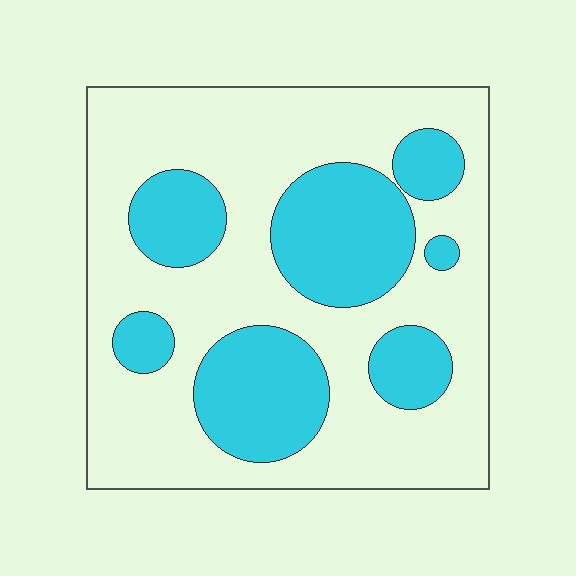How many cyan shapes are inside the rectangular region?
7.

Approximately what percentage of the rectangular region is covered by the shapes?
Approximately 35%.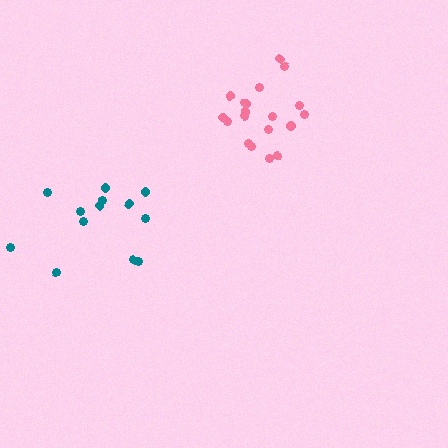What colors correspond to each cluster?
The clusters are colored: teal, pink.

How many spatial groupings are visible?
There are 2 spatial groupings.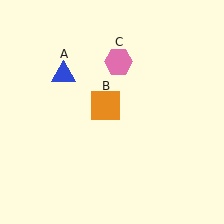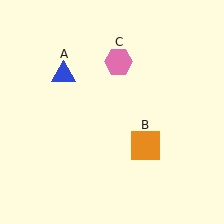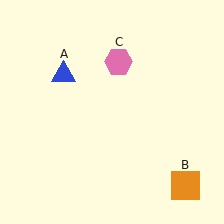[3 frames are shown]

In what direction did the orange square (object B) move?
The orange square (object B) moved down and to the right.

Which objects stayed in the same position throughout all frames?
Blue triangle (object A) and pink hexagon (object C) remained stationary.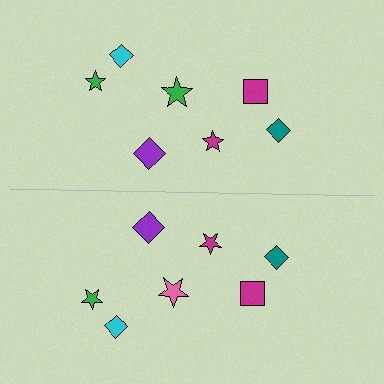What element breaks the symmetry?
The pink star on the bottom side breaks the symmetry — its mirror counterpart is green.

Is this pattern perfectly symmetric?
No, the pattern is not perfectly symmetric. The pink star on the bottom side breaks the symmetry — its mirror counterpart is green.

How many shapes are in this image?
There are 14 shapes in this image.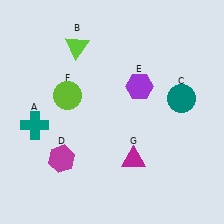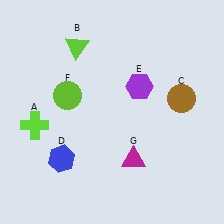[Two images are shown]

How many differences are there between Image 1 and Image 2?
There are 3 differences between the two images.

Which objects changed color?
A changed from teal to lime. C changed from teal to brown. D changed from magenta to blue.